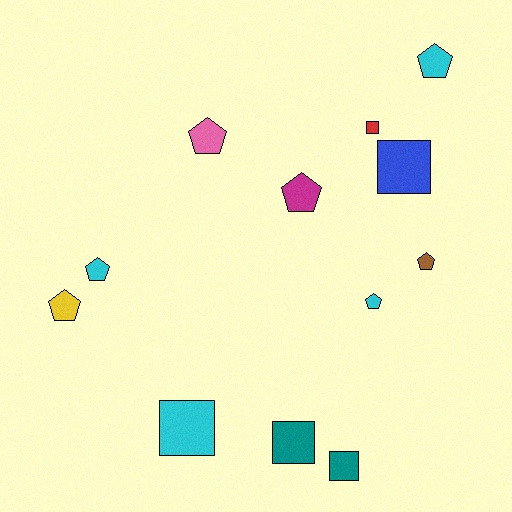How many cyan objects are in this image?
There are 4 cyan objects.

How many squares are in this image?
There are 5 squares.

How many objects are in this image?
There are 12 objects.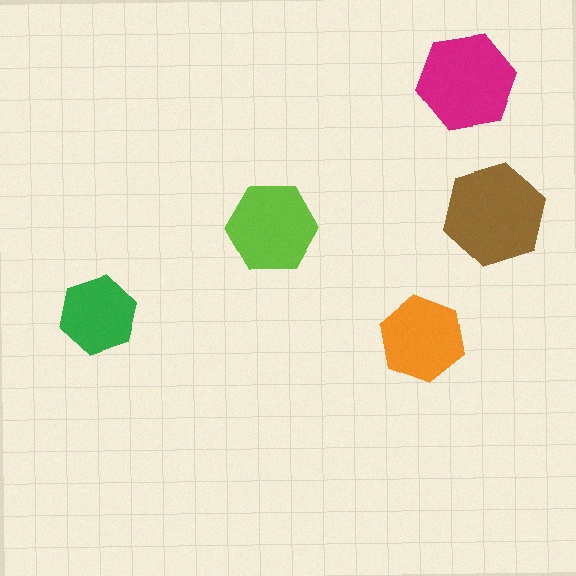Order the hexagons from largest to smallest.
the brown one, the magenta one, the lime one, the orange one, the green one.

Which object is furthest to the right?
The brown hexagon is rightmost.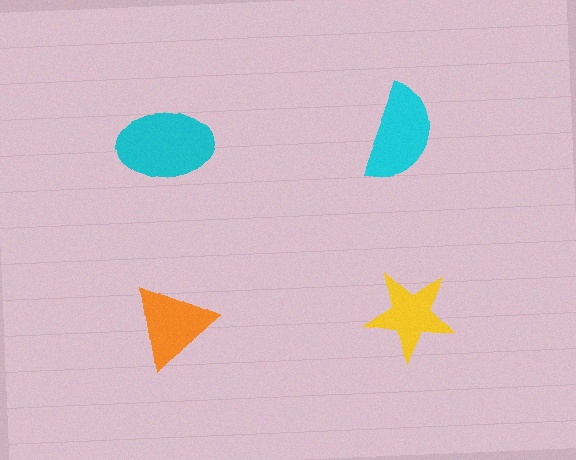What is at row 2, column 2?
A yellow star.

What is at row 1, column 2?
A cyan semicircle.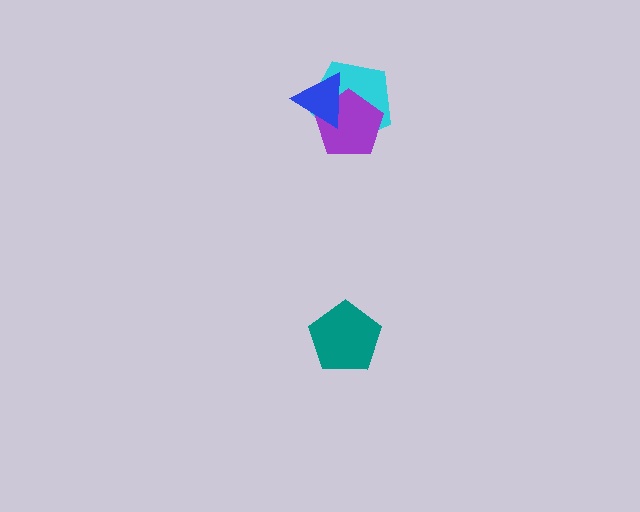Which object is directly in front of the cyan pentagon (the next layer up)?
The purple pentagon is directly in front of the cyan pentagon.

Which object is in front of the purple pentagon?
The blue triangle is in front of the purple pentagon.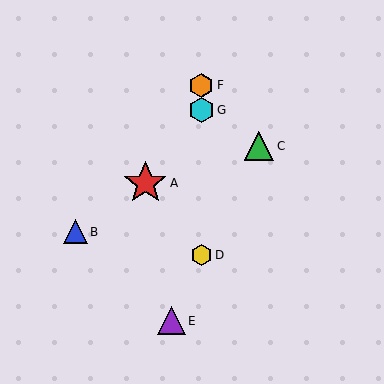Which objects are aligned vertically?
Objects D, F, G are aligned vertically.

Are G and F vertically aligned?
Yes, both are at x≈201.